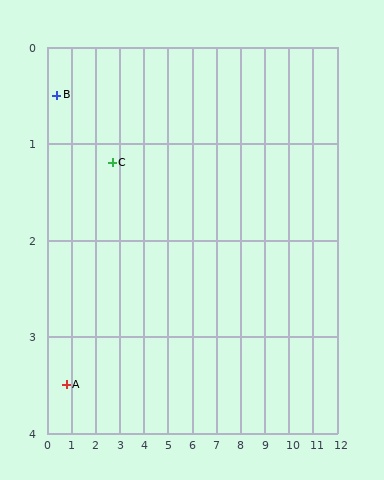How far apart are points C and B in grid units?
Points C and B are about 2.4 grid units apart.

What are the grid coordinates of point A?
Point A is at approximately (0.8, 3.5).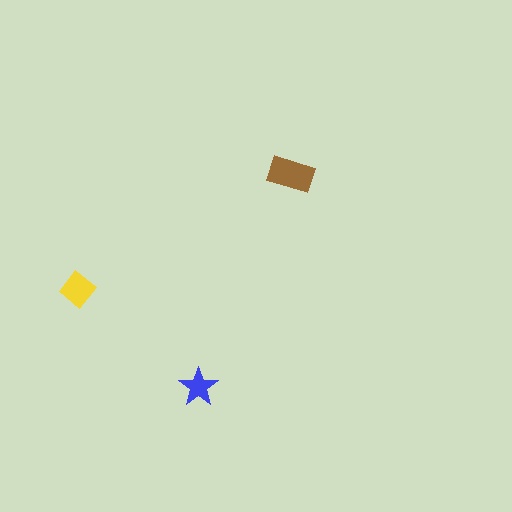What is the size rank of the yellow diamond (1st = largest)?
2nd.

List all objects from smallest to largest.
The blue star, the yellow diamond, the brown rectangle.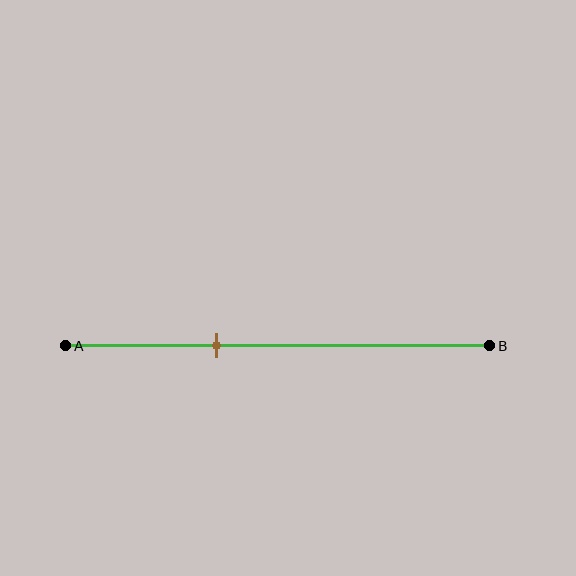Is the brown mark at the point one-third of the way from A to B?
Yes, the mark is approximately at the one-third point.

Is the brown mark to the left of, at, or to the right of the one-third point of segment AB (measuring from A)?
The brown mark is approximately at the one-third point of segment AB.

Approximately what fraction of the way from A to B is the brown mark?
The brown mark is approximately 35% of the way from A to B.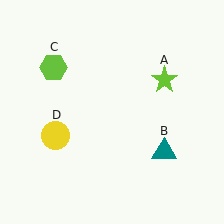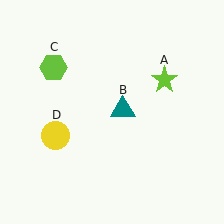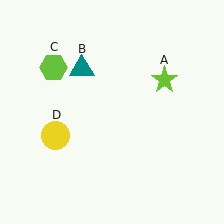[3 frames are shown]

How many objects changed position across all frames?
1 object changed position: teal triangle (object B).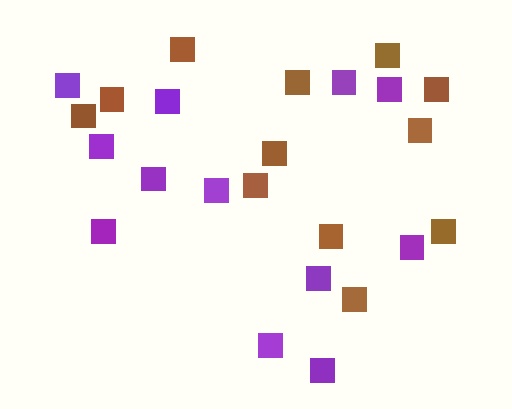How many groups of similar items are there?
There are 2 groups: one group of purple squares (12) and one group of brown squares (12).